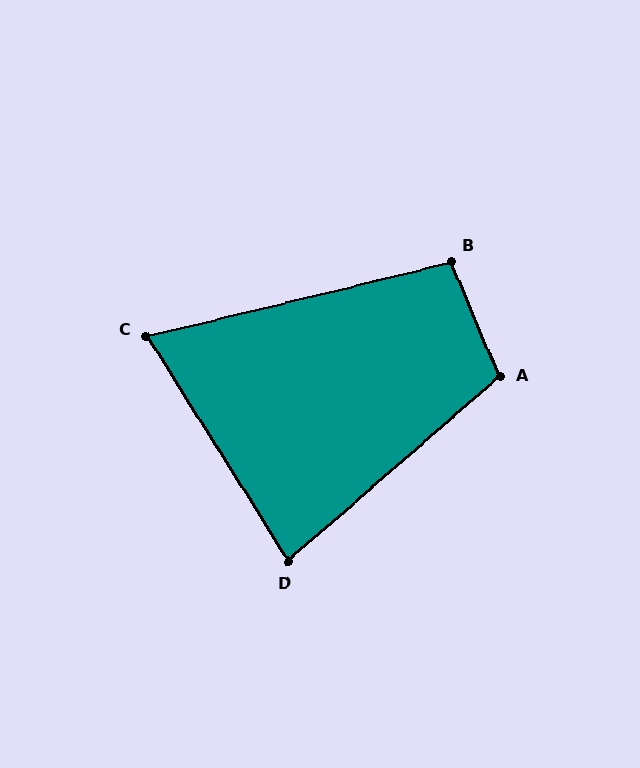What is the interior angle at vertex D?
Approximately 81 degrees (acute).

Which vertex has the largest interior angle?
A, at approximately 108 degrees.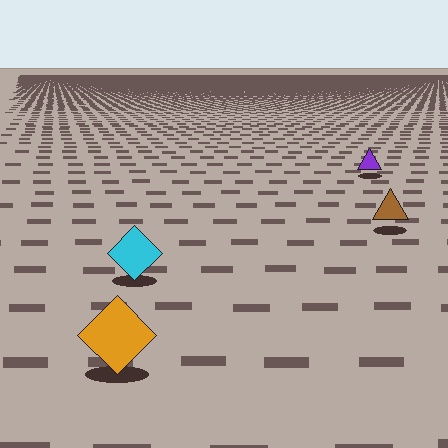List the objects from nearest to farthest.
From nearest to farthest: the orange diamond, the cyan diamond, the brown triangle, the purple triangle.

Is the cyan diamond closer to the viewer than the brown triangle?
Yes. The cyan diamond is closer — you can tell from the texture gradient: the ground texture is coarser near it.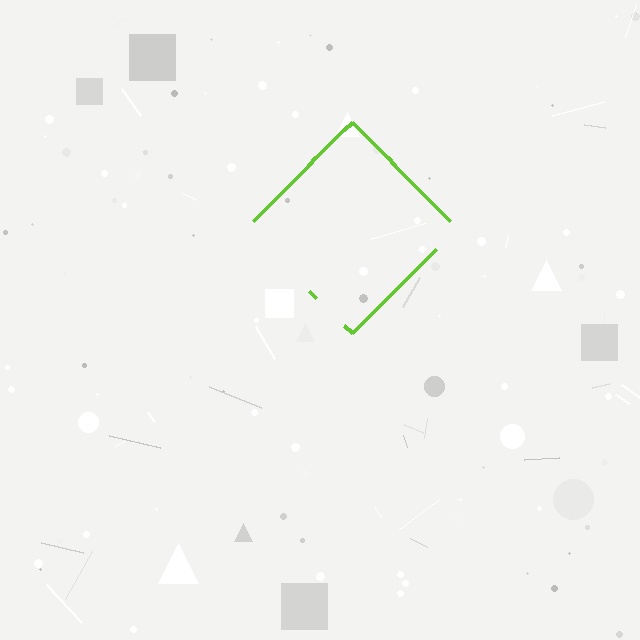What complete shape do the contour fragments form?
The contour fragments form a diamond.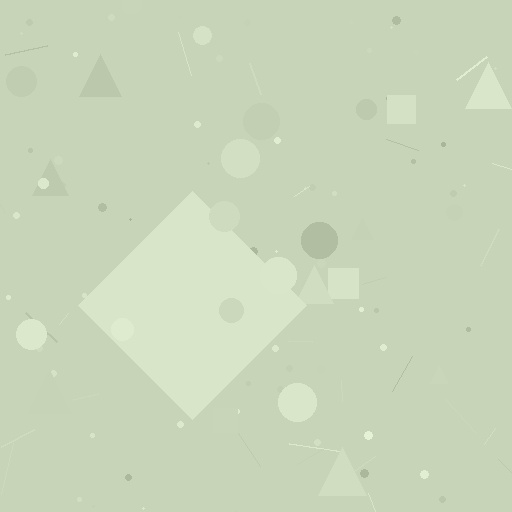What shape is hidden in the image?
A diamond is hidden in the image.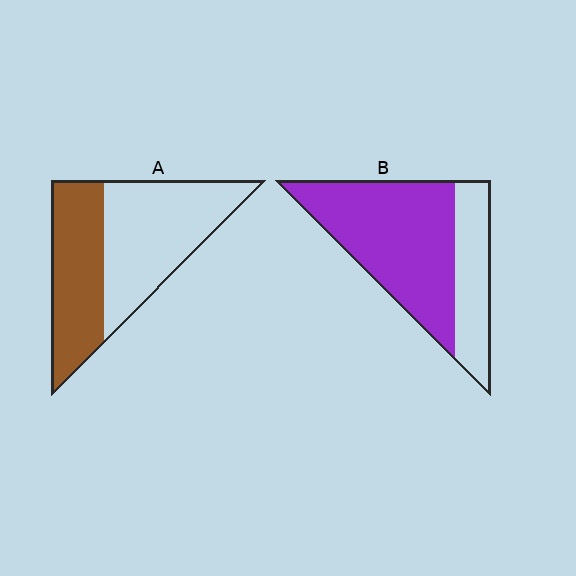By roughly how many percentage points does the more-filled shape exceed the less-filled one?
By roughly 25 percentage points (B over A).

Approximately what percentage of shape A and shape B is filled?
A is approximately 45% and B is approximately 70%.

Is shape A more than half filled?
No.